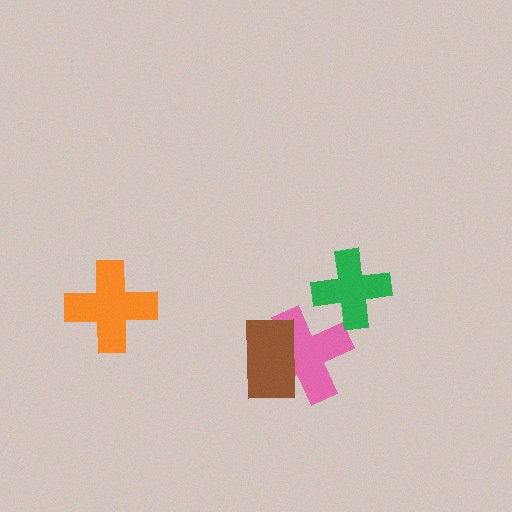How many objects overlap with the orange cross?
0 objects overlap with the orange cross.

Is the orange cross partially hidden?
No, no other shape covers it.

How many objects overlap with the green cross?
0 objects overlap with the green cross.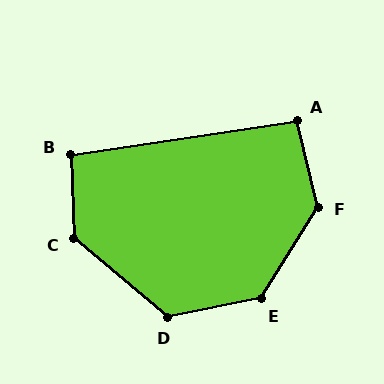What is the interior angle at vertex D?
Approximately 129 degrees (obtuse).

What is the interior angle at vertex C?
Approximately 132 degrees (obtuse).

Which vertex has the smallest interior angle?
A, at approximately 95 degrees.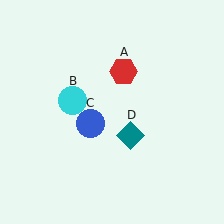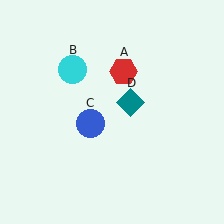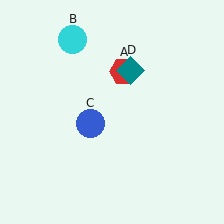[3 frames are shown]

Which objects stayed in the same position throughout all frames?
Red hexagon (object A) and blue circle (object C) remained stationary.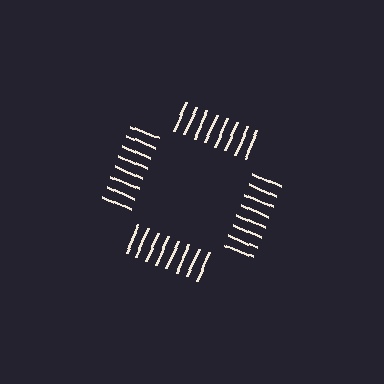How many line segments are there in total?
32 — 8 along each of the 4 edges.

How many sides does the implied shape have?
4 sides — the line-ends trace a square.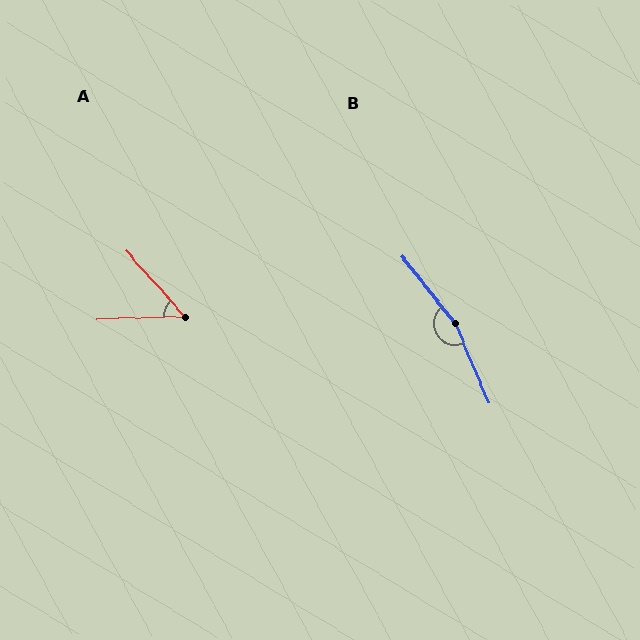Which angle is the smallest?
A, at approximately 50 degrees.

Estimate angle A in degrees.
Approximately 50 degrees.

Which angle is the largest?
B, at approximately 164 degrees.